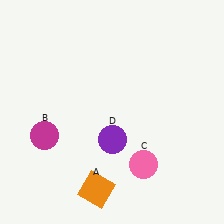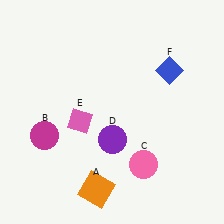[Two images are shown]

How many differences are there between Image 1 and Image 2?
There are 2 differences between the two images.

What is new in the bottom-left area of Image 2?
A pink diamond (E) was added in the bottom-left area of Image 2.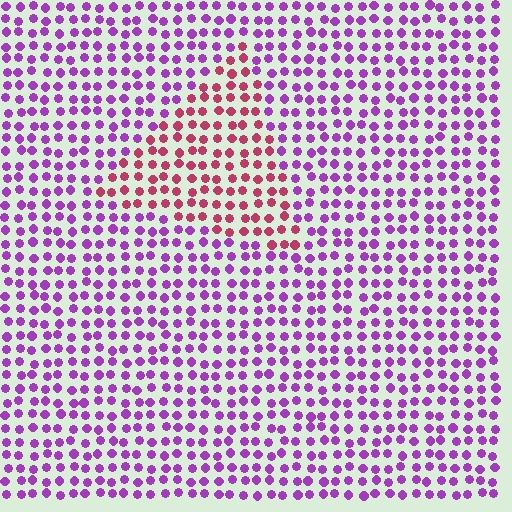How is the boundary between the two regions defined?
The boundary is defined purely by a slight shift in hue (about 51 degrees). Spacing, size, and orientation are identical on both sides.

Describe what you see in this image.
The image is filled with small purple elements in a uniform arrangement. A triangle-shaped region is visible where the elements are tinted to a slightly different hue, forming a subtle color boundary.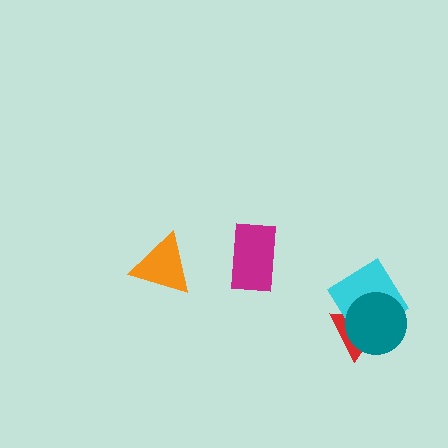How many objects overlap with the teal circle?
2 objects overlap with the teal circle.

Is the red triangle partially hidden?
Yes, it is partially covered by another shape.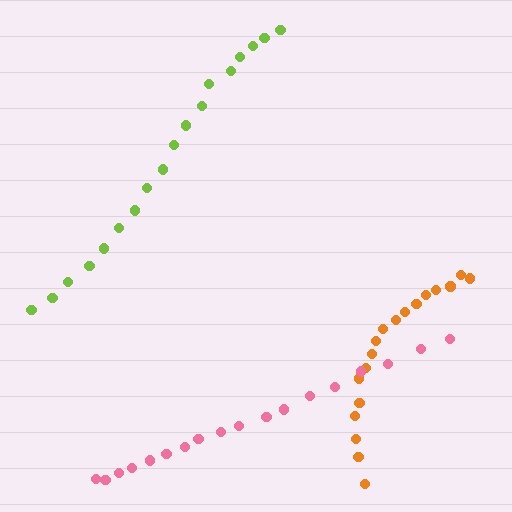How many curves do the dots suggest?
There are 3 distinct paths.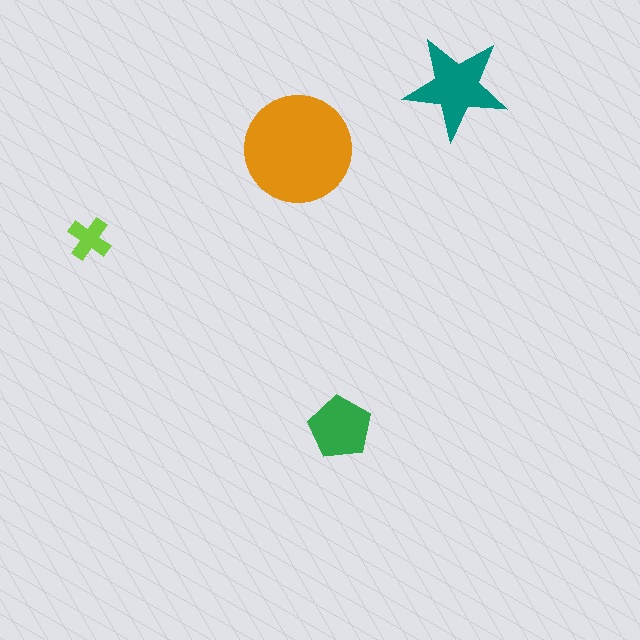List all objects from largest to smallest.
The orange circle, the teal star, the green pentagon, the lime cross.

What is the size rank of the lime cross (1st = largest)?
4th.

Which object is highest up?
The teal star is topmost.